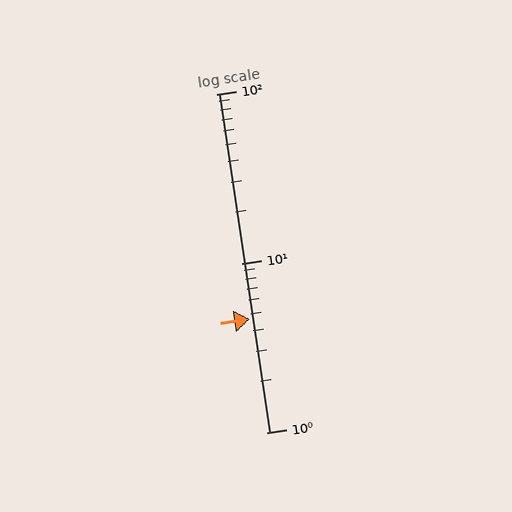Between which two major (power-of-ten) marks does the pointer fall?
The pointer is between 1 and 10.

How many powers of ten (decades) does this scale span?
The scale spans 2 decades, from 1 to 100.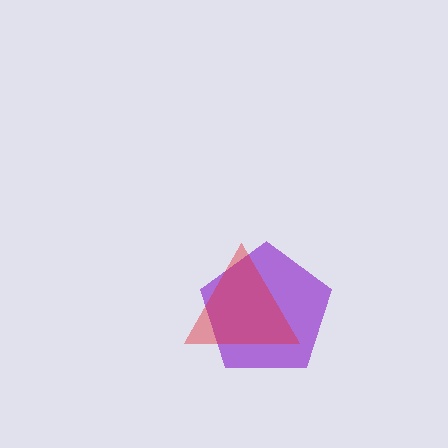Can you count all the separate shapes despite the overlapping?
Yes, there are 2 separate shapes.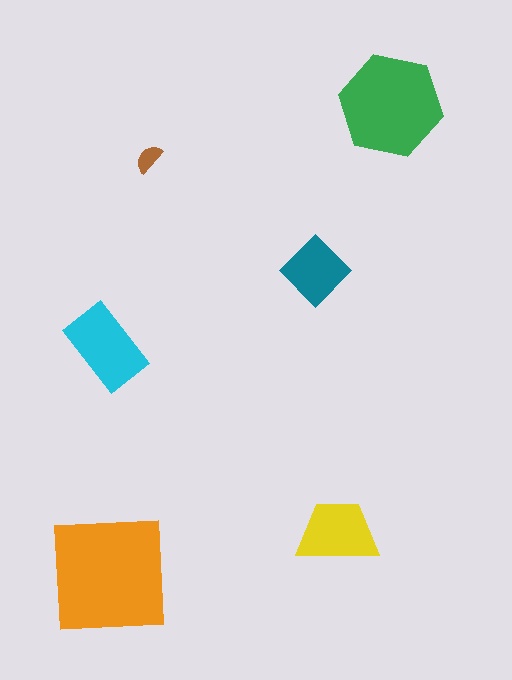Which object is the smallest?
The brown semicircle.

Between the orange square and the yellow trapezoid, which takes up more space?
The orange square.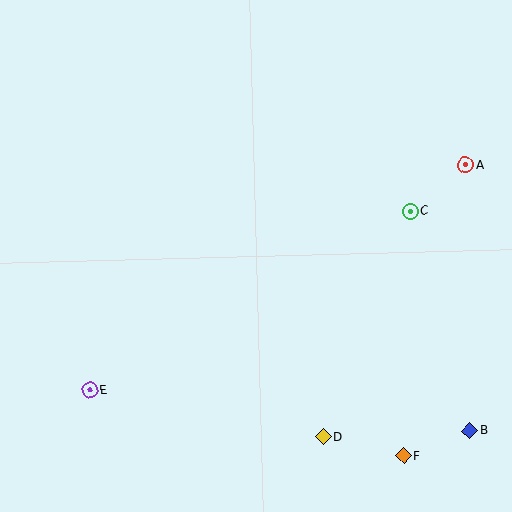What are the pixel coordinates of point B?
Point B is at (469, 431).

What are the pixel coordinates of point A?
Point A is at (466, 165).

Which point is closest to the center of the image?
Point C at (410, 211) is closest to the center.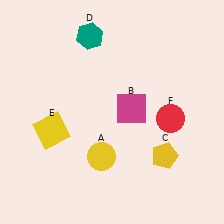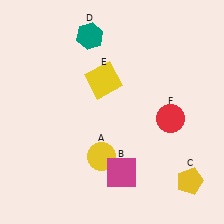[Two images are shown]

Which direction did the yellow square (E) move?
The yellow square (E) moved right.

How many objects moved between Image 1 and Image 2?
3 objects moved between the two images.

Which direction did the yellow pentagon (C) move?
The yellow pentagon (C) moved down.